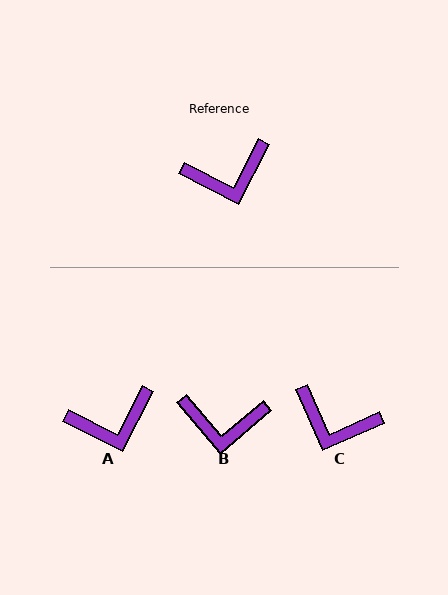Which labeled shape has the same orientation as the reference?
A.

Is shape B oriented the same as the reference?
No, it is off by about 23 degrees.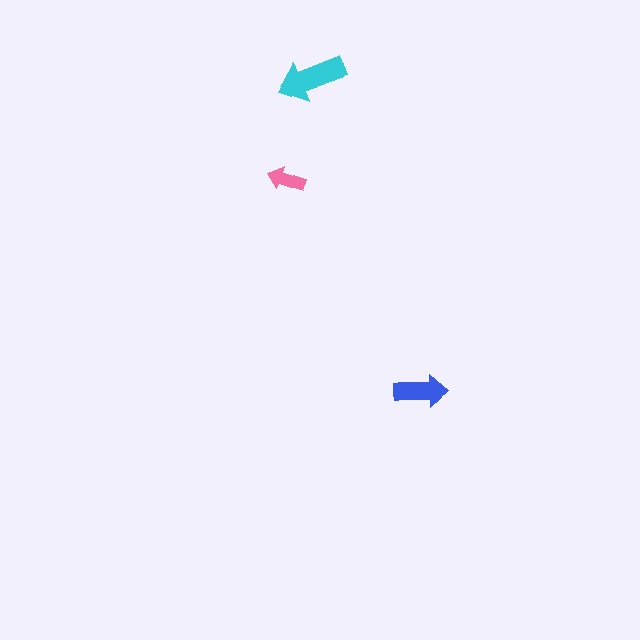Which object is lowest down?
The blue arrow is bottommost.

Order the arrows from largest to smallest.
the cyan one, the blue one, the pink one.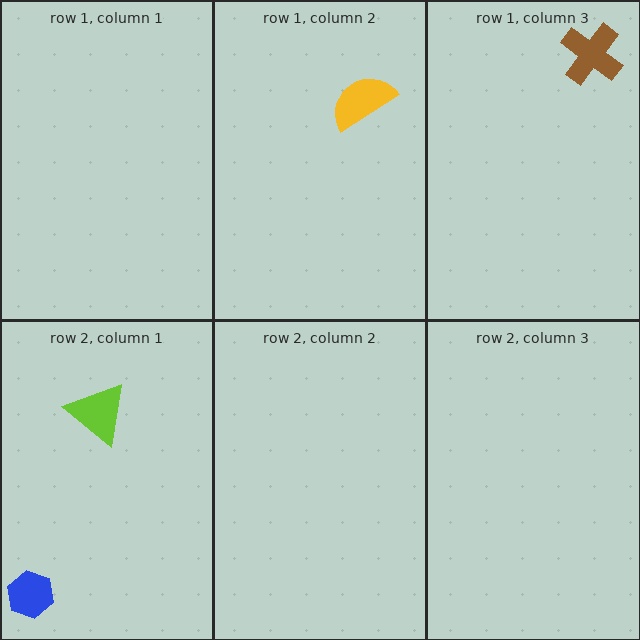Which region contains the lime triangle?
The row 2, column 1 region.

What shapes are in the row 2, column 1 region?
The lime triangle, the blue hexagon.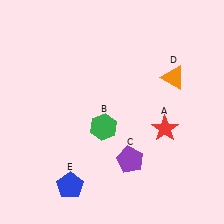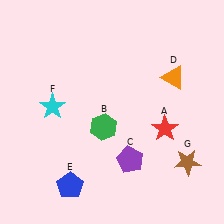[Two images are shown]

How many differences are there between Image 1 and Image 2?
There are 2 differences between the two images.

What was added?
A cyan star (F), a brown star (G) were added in Image 2.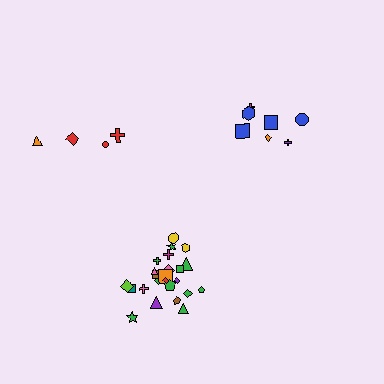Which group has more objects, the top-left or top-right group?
The top-right group.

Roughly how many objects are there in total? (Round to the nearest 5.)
Roughly 35 objects in total.